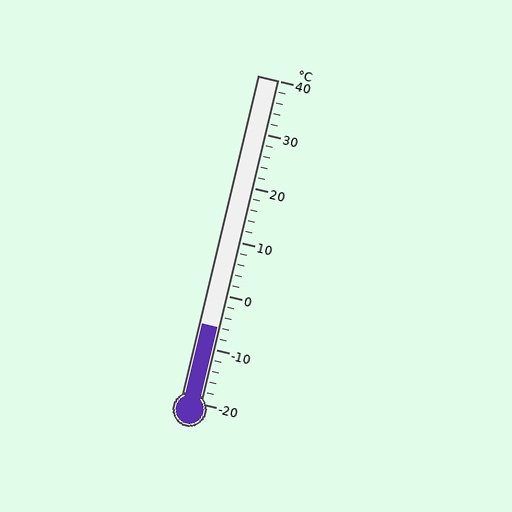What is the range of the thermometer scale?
The thermometer scale ranges from -20°C to 40°C.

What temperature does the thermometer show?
The thermometer shows approximately -6°C.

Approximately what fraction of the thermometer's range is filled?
The thermometer is filled to approximately 25% of its range.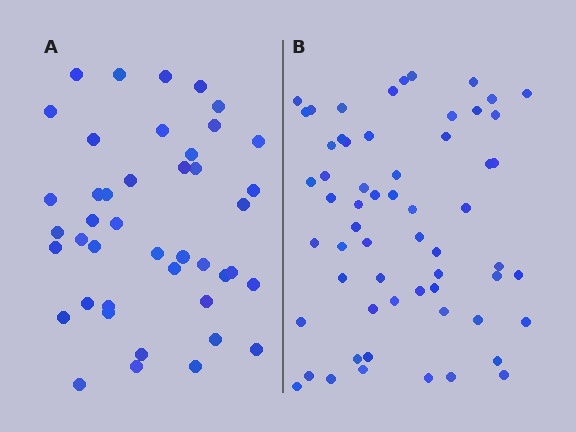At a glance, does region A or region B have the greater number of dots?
Region B (the right region) has more dots.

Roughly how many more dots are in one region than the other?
Region B has approximately 15 more dots than region A.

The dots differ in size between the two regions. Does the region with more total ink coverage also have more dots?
No. Region A has more total ink coverage because its dots are larger, but region B actually contains more individual dots. Total area can be misleading — the number of items is what matters here.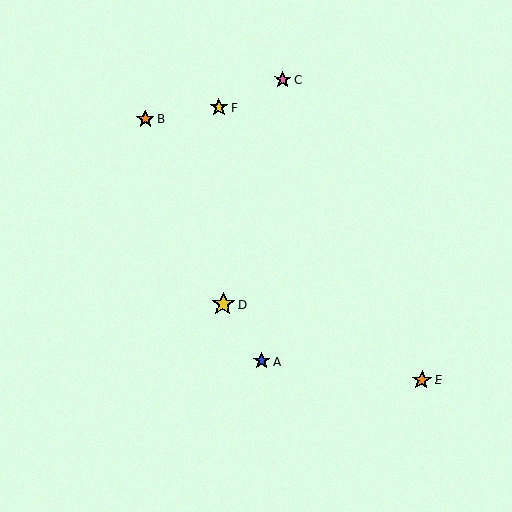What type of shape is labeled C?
Shape C is a pink star.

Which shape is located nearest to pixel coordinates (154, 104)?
The orange star (labeled B) at (145, 119) is nearest to that location.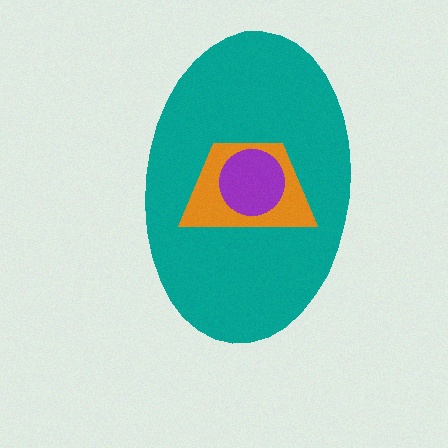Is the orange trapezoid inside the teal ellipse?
Yes.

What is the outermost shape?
The teal ellipse.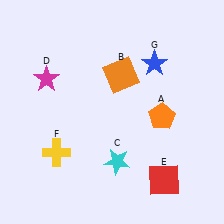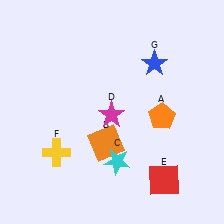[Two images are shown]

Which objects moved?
The objects that moved are: the orange square (B), the magenta star (D).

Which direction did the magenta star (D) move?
The magenta star (D) moved right.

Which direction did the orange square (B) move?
The orange square (B) moved down.